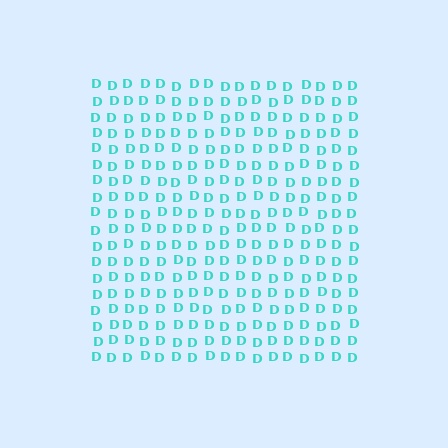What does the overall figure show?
The overall figure shows a square.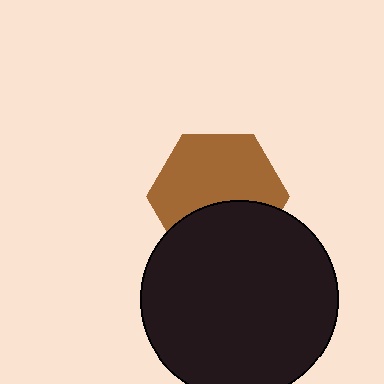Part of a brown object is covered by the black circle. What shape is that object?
It is a hexagon.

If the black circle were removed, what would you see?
You would see the complete brown hexagon.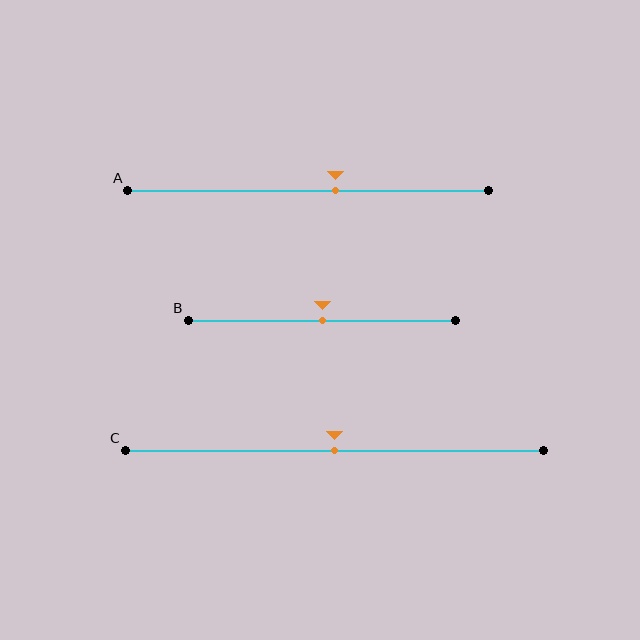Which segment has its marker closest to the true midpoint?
Segment B has its marker closest to the true midpoint.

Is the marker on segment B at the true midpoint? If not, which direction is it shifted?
Yes, the marker on segment B is at the true midpoint.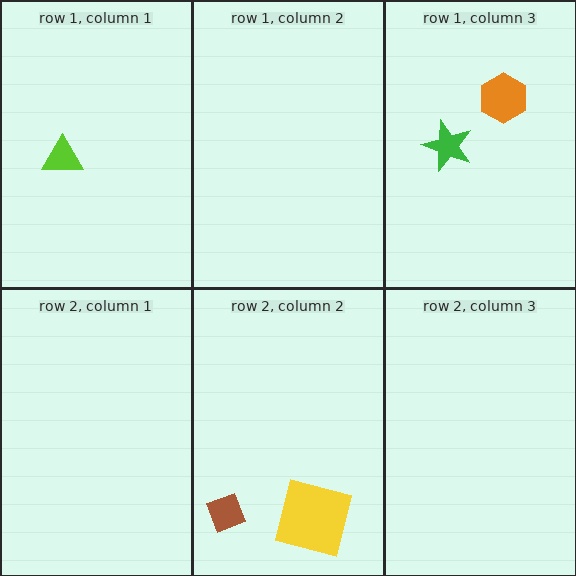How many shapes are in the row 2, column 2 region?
2.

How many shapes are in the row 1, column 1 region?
1.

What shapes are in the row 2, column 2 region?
The yellow square, the brown diamond.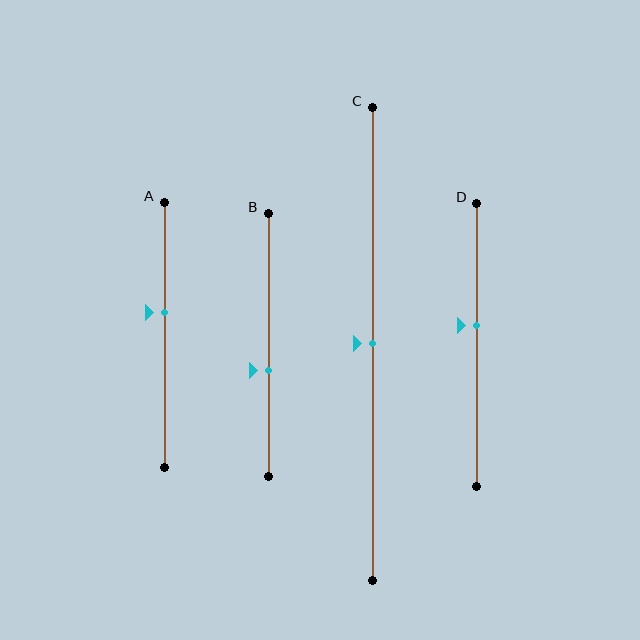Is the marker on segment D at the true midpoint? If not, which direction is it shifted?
No, the marker on segment D is shifted upward by about 7% of the segment length.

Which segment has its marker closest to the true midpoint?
Segment C has its marker closest to the true midpoint.